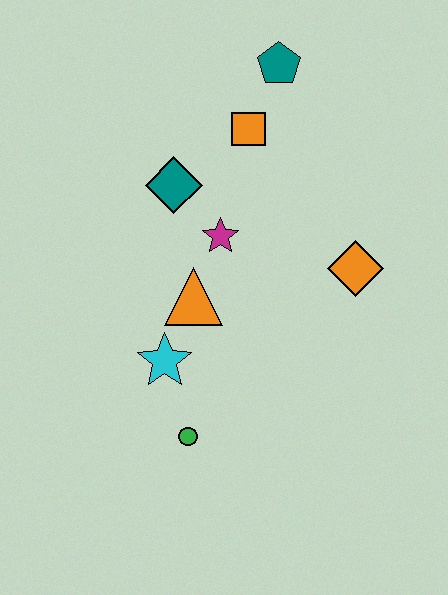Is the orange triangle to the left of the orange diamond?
Yes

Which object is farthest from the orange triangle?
The teal pentagon is farthest from the orange triangle.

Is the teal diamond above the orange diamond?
Yes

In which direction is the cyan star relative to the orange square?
The cyan star is below the orange square.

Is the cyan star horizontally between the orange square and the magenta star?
No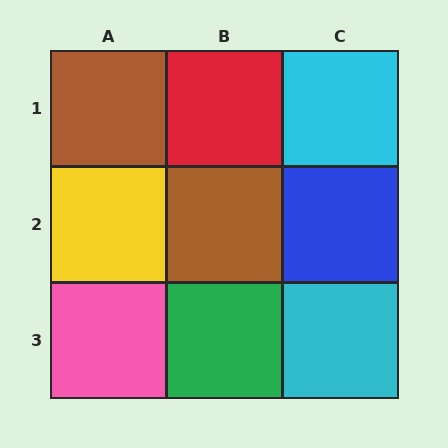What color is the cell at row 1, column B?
Red.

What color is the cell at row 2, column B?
Brown.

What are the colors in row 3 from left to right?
Pink, green, cyan.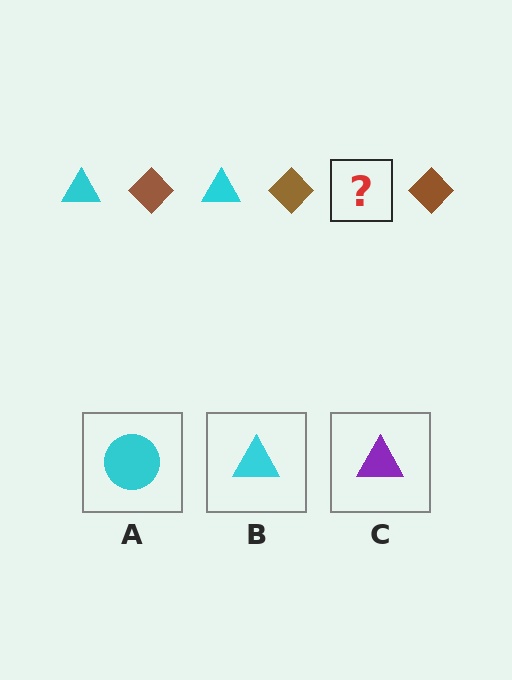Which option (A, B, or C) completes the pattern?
B.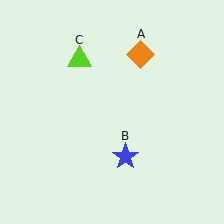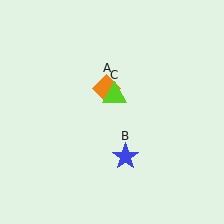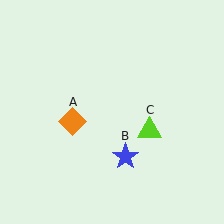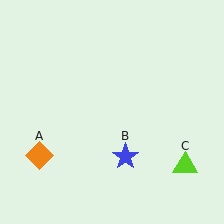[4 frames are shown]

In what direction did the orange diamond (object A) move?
The orange diamond (object A) moved down and to the left.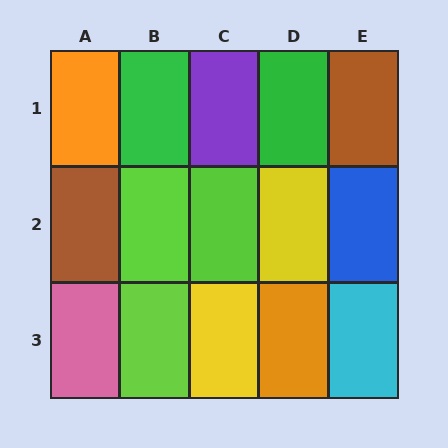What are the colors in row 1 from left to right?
Orange, green, purple, green, brown.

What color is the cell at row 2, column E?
Blue.